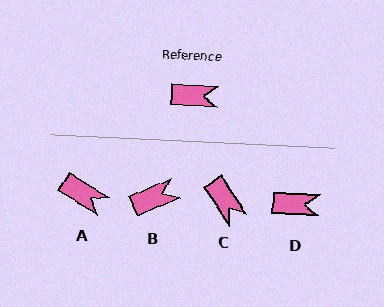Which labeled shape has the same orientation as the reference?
D.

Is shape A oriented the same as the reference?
No, it is off by about 28 degrees.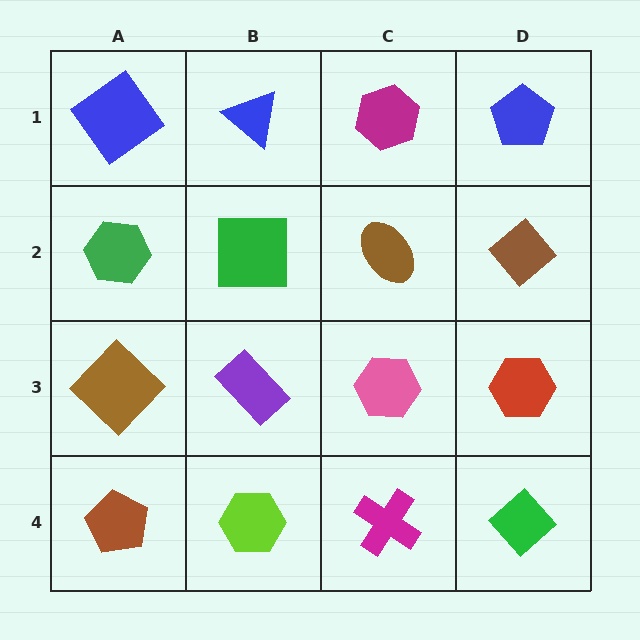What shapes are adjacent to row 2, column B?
A blue triangle (row 1, column B), a purple rectangle (row 3, column B), a green hexagon (row 2, column A), a brown ellipse (row 2, column C).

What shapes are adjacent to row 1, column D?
A brown diamond (row 2, column D), a magenta hexagon (row 1, column C).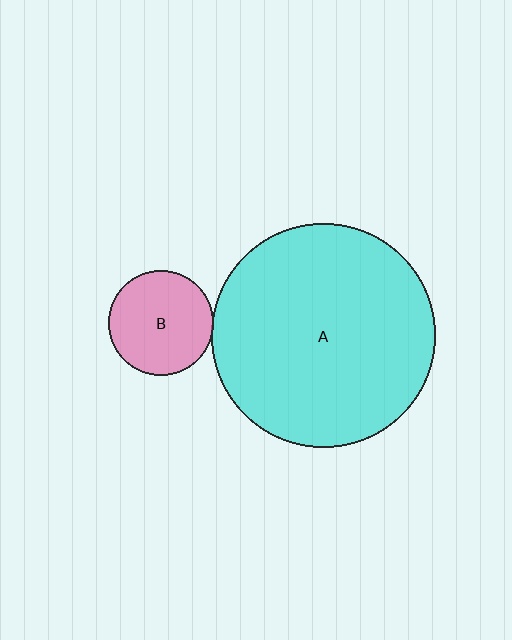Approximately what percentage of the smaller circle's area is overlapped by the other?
Approximately 5%.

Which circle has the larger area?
Circle A (cyan).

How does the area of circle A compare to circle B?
Approximately 4.6 times.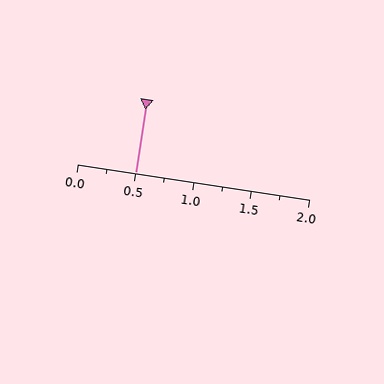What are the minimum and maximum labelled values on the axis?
The axis runs from 0.0 to 2.0.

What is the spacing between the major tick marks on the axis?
The major ticks are spaced 0.5 apart.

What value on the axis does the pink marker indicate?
The marker indicates approximately 0.5.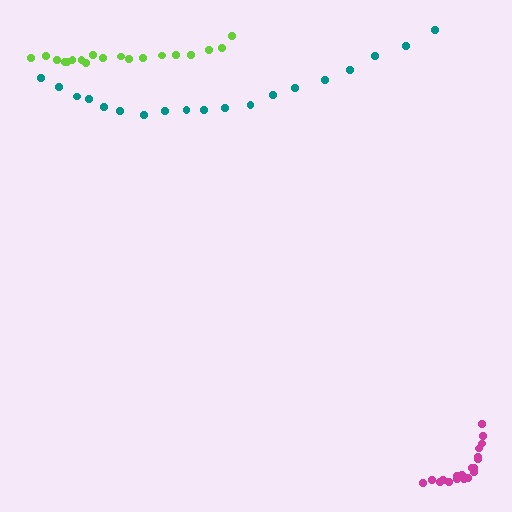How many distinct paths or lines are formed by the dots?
There are 3 distinct paths.